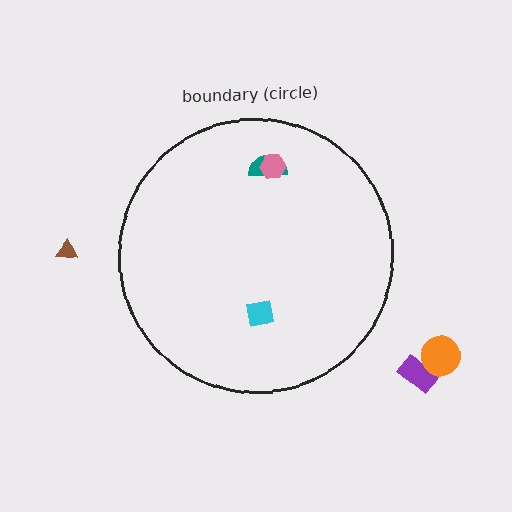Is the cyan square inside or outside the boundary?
Inside.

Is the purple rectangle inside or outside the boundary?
Outside.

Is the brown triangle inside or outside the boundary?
Outside.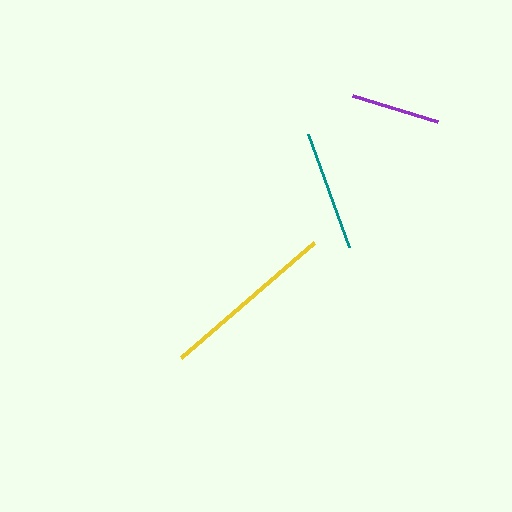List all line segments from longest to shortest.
From longest to shortest: yellow, teal, purple.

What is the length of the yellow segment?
The yellow segment is approximately 176 pixels long.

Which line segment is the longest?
The yellow line is the longest at approximately 176 pixels.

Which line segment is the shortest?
The purple line is the shortest at approximately 89 pixels.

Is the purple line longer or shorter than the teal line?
The teal line is longer than the purple line.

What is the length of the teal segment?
The teal segment is approximately 120 pixels long.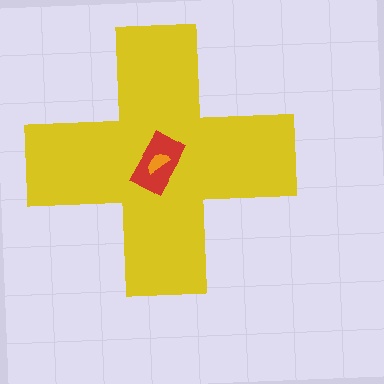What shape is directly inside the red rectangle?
The orange semicircle.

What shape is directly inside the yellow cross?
The red rectangle.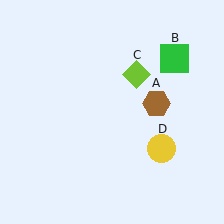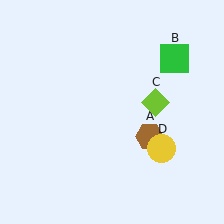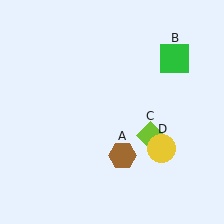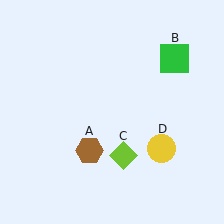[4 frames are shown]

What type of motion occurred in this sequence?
The brown hexagon (object A), lime diamond (object C) rotated clockwise around the center of the scene.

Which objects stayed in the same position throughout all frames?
Green square (object B) and yellow circle (object D) remained stationary.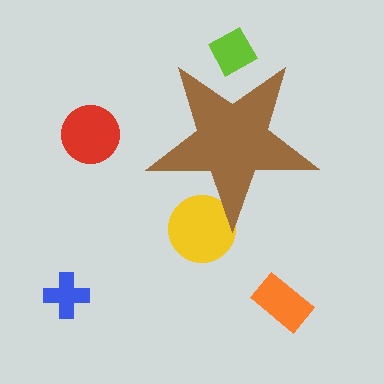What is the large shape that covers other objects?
A brown star.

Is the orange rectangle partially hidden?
No, the orange rectangle is fully visible.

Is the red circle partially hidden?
No, the red circle is fully visible.